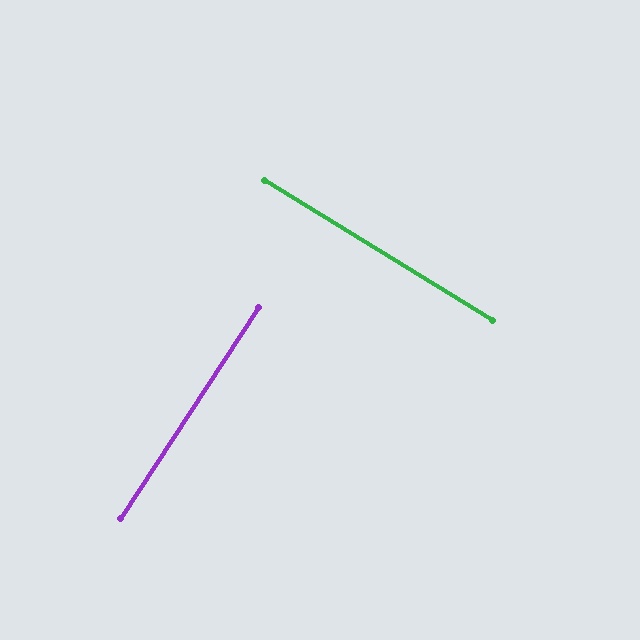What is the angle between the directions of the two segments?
Approximately 88 degrees.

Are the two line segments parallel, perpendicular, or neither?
Perpendicular — they meet at approximately 88°.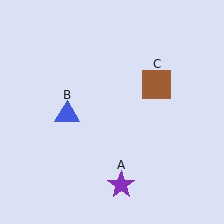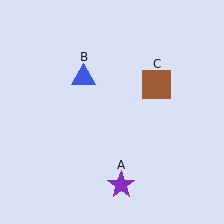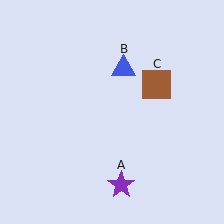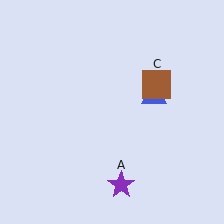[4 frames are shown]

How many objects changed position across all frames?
1 object changed position: blue triangle (object B).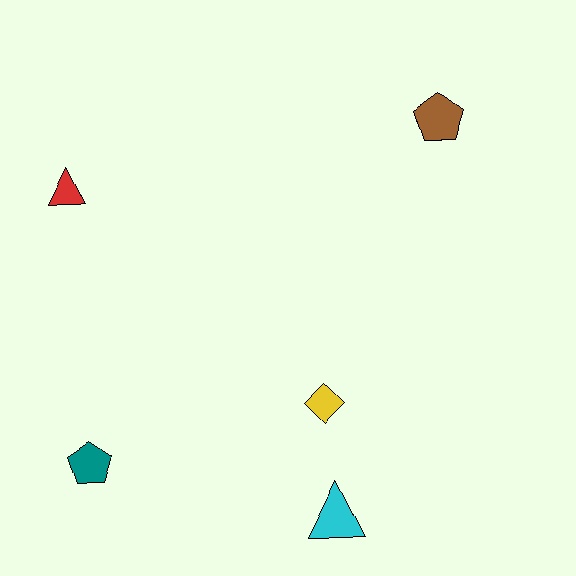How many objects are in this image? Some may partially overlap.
There are 5 objects.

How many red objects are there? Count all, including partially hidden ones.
There is 1 red object.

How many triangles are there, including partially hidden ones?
There are 2 triangles.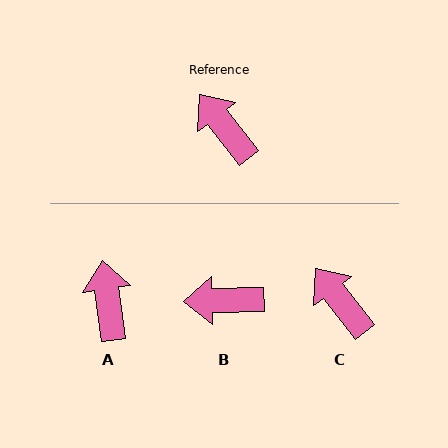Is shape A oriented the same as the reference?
No, it is off by about 30 degrees.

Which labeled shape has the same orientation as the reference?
C.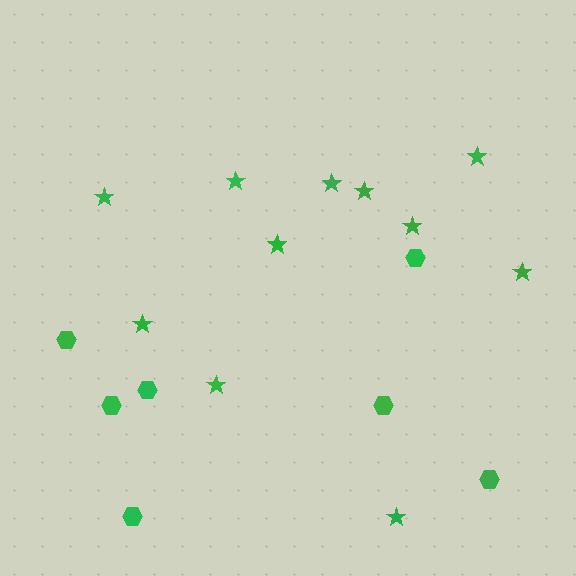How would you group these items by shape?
There are 2 groups: one group of hexagons (7) and one group of stars (11).